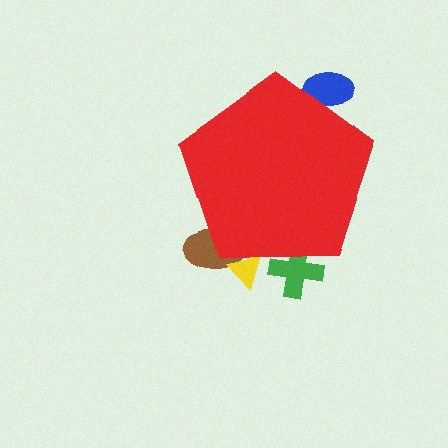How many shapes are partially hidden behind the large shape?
4 shapes are partially hidden.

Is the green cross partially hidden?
Yes, the green cross is partially hidden behind the red pentagon.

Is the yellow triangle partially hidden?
Yes, the yellow triangle is partially hidden behind the red pentagon.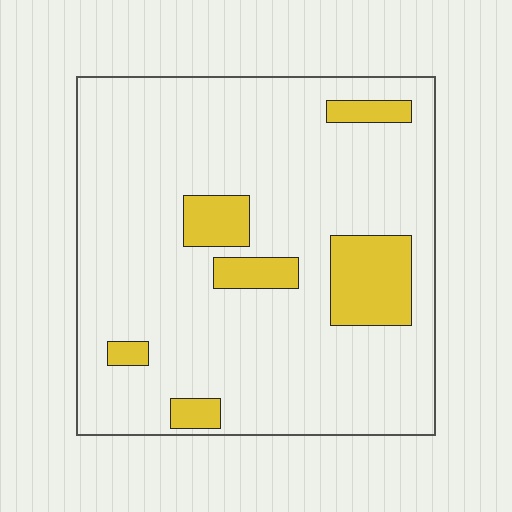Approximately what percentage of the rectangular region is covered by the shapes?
Approximately 15%.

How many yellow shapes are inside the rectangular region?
6.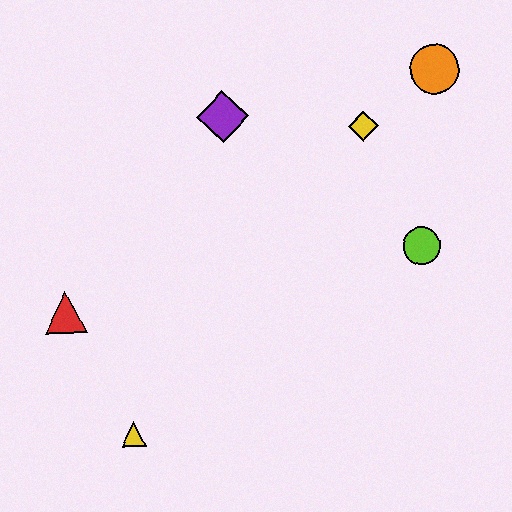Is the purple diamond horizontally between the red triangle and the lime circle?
Yes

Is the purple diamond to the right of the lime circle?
No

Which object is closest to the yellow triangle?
The red triangle is closest to the yellow triangle.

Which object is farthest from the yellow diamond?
The yellow triangle is farthest from the yellow diamond.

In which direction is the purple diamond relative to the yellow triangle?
The purple diamond is above the yellow triangle.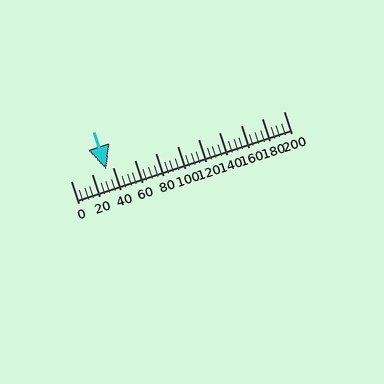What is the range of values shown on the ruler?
The ruler shows values from 0 to 200.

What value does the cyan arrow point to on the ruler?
The cyan arrow points to approximately 33.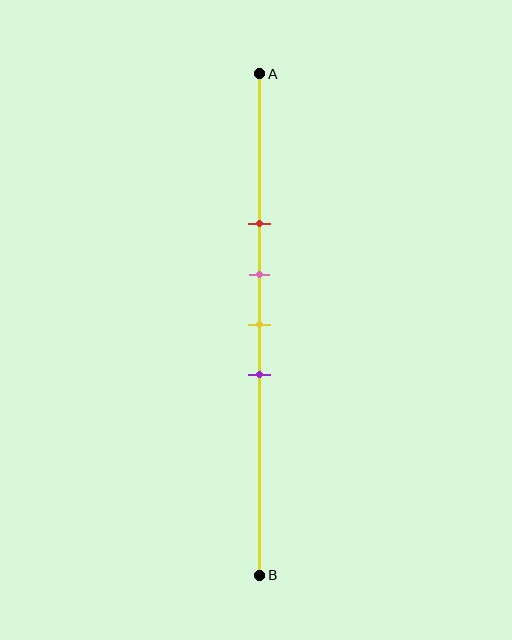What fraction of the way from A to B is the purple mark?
The purple mark is approximately 60% (0.6) of the way from A to B.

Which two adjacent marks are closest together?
The pink and yellow marks are the closest adjacent pair.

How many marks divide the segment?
There are 4 marks dividing the segment.